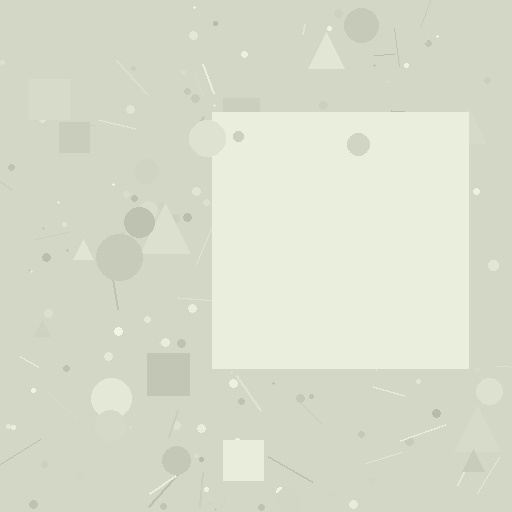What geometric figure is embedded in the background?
A square is embedded in the background.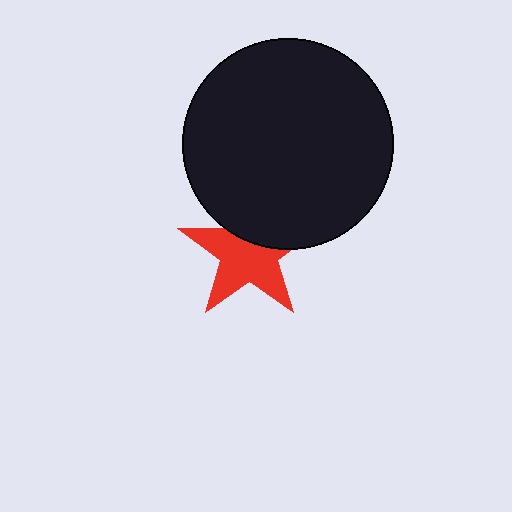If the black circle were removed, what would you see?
You would see the complete red star.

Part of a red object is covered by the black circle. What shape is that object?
It is a star.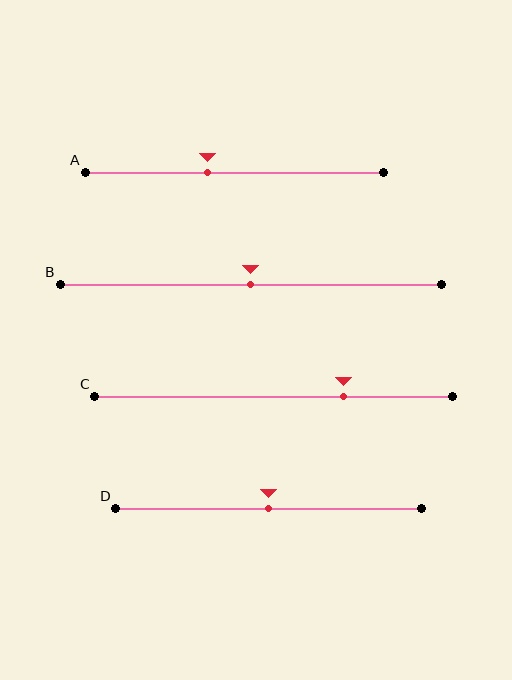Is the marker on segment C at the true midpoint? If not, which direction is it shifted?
No, the marker on segment C is shifted to the right by about 20% of the segment length.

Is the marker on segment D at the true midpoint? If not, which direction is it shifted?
Yes, the marker on segment D is at the true midpoint.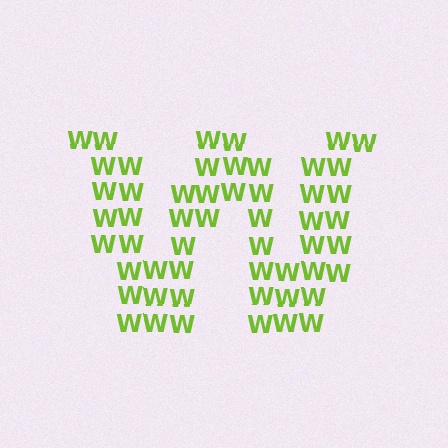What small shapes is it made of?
It is made of small letter W's.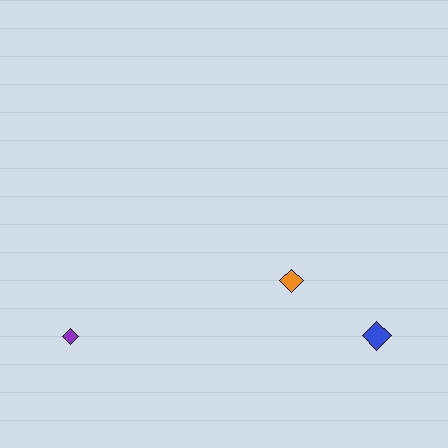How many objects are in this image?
There are 3 objects.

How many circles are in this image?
There are no circles.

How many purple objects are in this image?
There is 1 purple object.